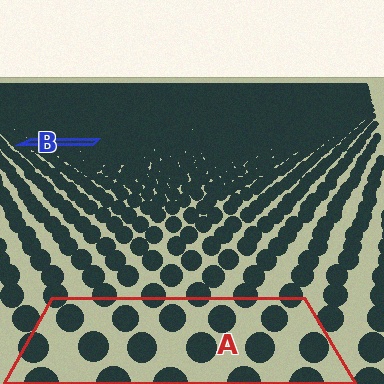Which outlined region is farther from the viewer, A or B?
Region B is farther from the viewer — the texture elements inside it appear smaller and more densely packed.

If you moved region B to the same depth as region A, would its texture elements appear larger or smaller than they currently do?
They would appear larger. At a closer depth, the same texture elements are projected at a bigger on-screen size.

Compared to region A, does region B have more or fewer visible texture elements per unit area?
Region B has more texture elements per unit area — they are packed more densely because it is farther away.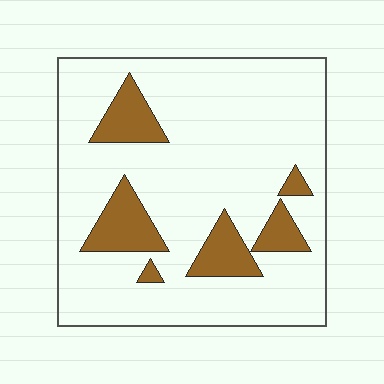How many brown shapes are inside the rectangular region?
6.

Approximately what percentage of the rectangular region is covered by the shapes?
Approximately 15%.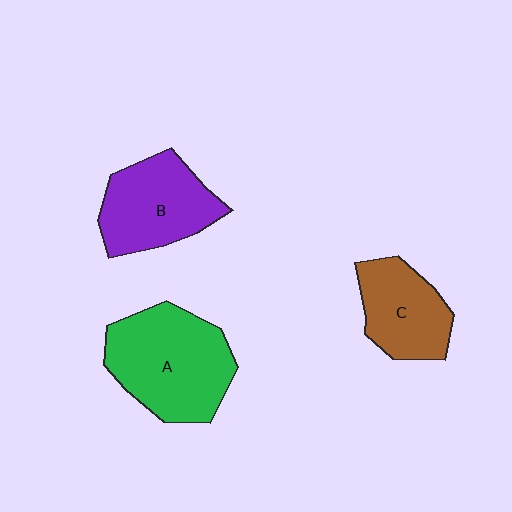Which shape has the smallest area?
Shape C (brown).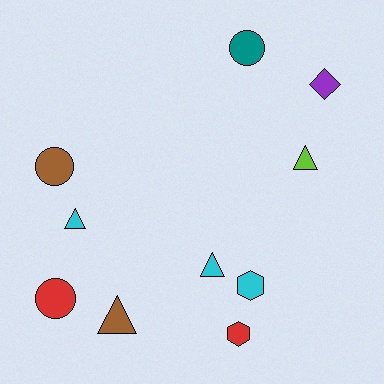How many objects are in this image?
There are 10 objects.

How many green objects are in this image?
There are no green objects.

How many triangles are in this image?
There are 4 triangles.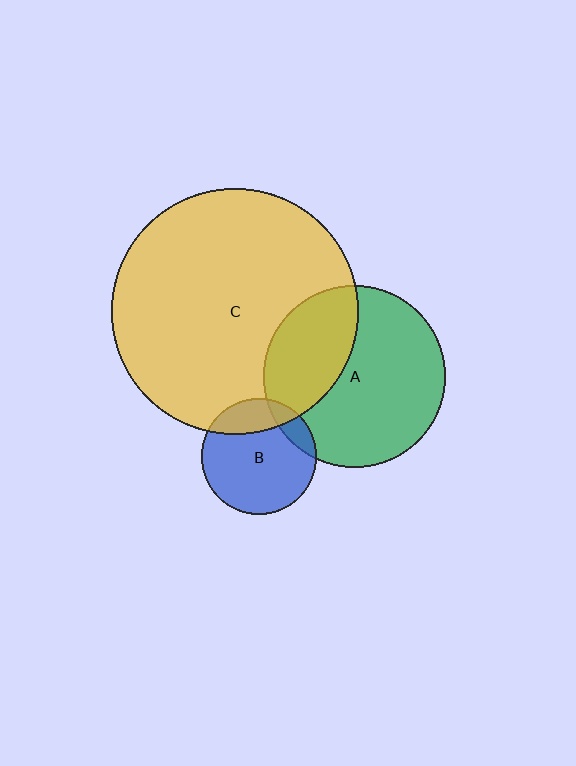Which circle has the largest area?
Circle C (yellow).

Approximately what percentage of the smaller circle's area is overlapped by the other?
Approximately 10%.